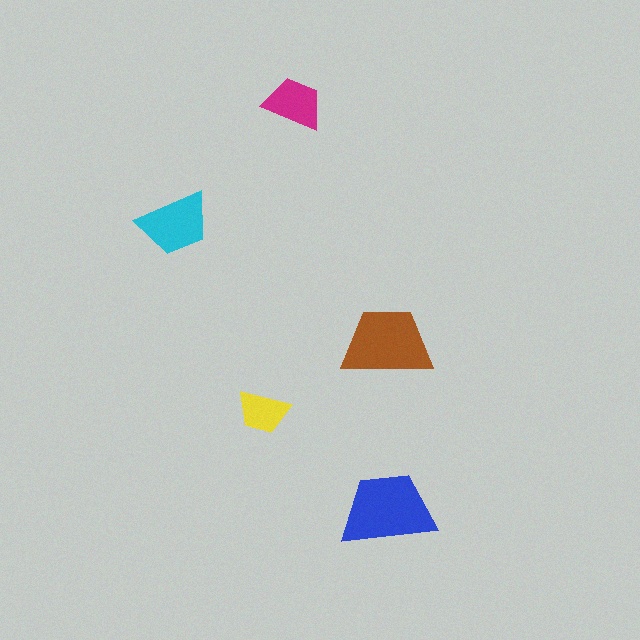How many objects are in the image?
There are 5 objects in the image.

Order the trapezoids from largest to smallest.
the blue one, the brown one, the cyan one, the magenta one, the yellow one.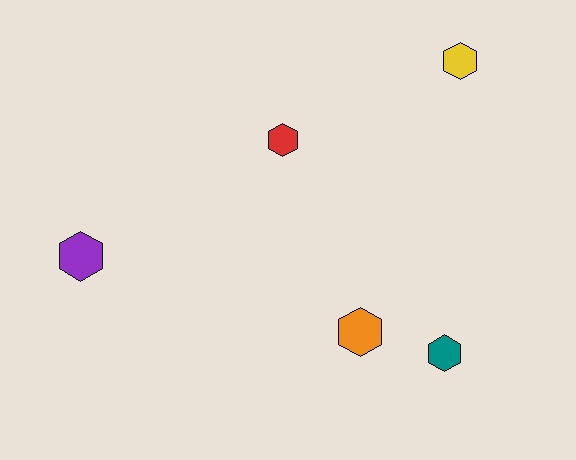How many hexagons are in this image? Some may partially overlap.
There are 5 hexagons.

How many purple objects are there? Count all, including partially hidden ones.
There is 1 purple object.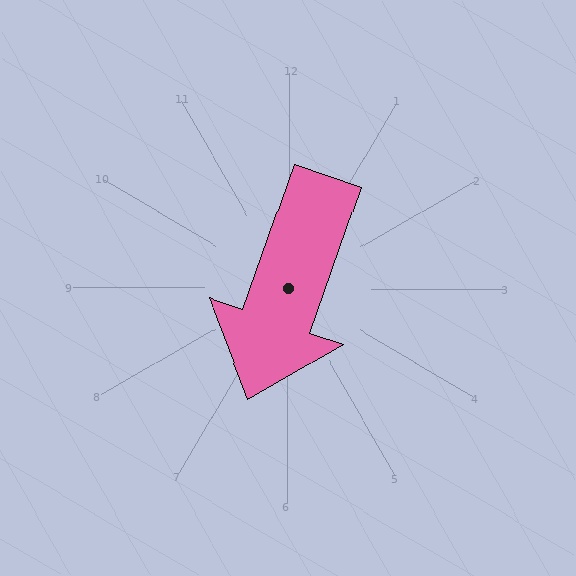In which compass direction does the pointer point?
South.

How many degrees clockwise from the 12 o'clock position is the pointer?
Approximately 199 degrees.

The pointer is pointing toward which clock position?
Roughly 7 o'clock.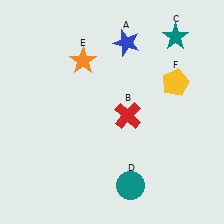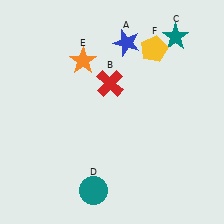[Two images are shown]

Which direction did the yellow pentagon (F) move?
The yellow pentagon (F) moved up.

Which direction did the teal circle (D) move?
The teal circle (D) moved left.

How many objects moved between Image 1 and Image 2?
3 objects moved between the two images.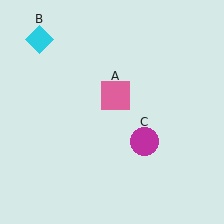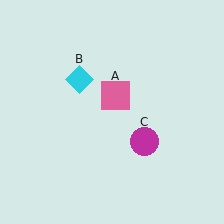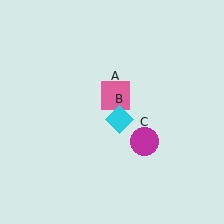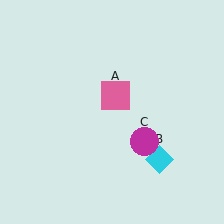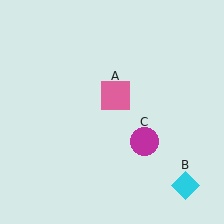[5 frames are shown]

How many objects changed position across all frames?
1 object changed position: cyan diamond (object B).